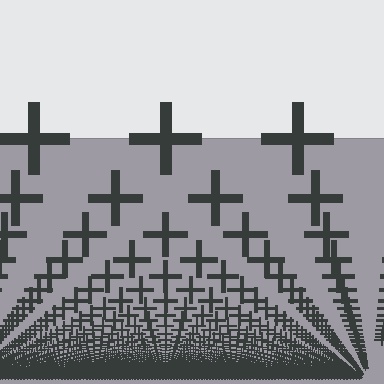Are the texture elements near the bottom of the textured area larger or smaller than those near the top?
Smaller. The gradient is inverted — elements near the bottom are smaller and denser.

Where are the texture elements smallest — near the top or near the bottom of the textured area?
Near the bottom.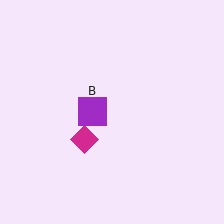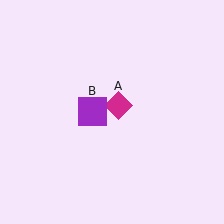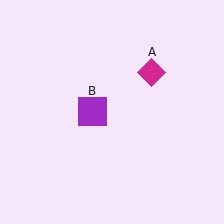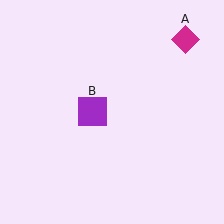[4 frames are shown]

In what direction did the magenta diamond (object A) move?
The magenta diamond (object A) moved up and to the right.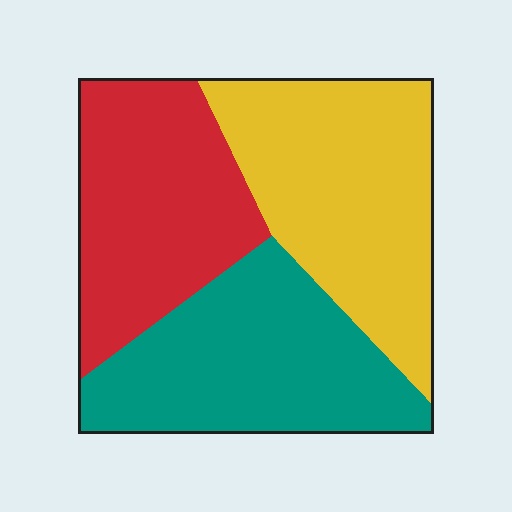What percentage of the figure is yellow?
Yellow covers 36% of the figure.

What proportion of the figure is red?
Red covers around 30% of the figure.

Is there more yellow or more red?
Yellow.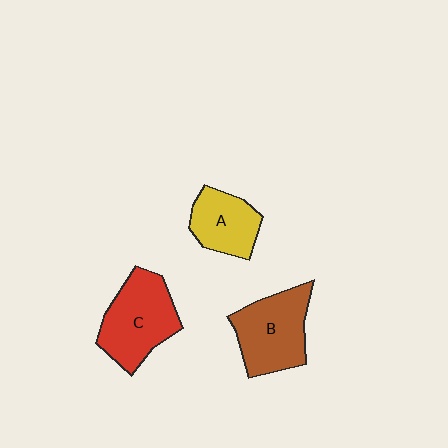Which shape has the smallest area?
Shape A (yellow).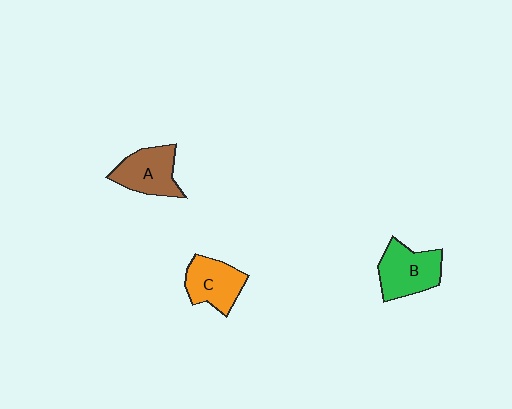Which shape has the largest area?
Shape B (green).